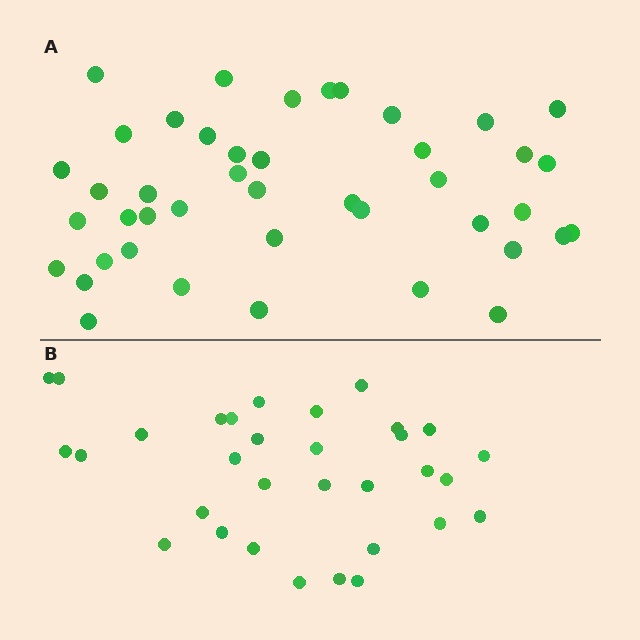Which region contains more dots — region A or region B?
Region A (the top region) has more dots.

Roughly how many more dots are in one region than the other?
Region A has roughly 12 or so more dots than region B.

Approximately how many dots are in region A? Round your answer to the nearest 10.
About 40 dots. (The exact count is 43, which rounds to 40.)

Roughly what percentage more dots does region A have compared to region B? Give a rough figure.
About 35% more.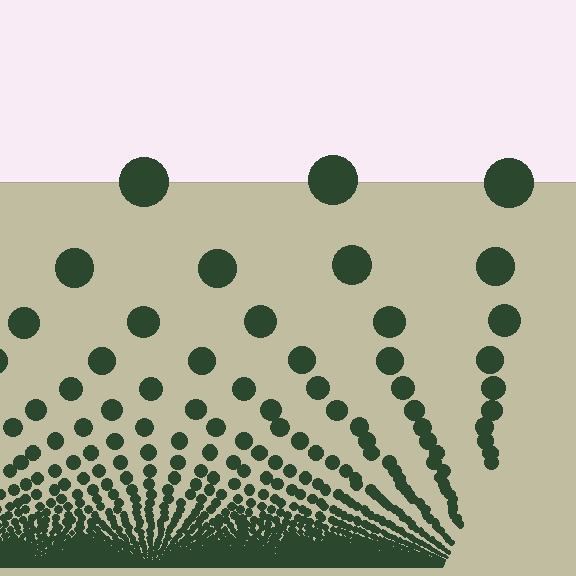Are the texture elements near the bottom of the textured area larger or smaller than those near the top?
Smaller. The gradient is inverted — elements near the bottom are smaller and denser.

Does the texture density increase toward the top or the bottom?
Density increases toward the bottom.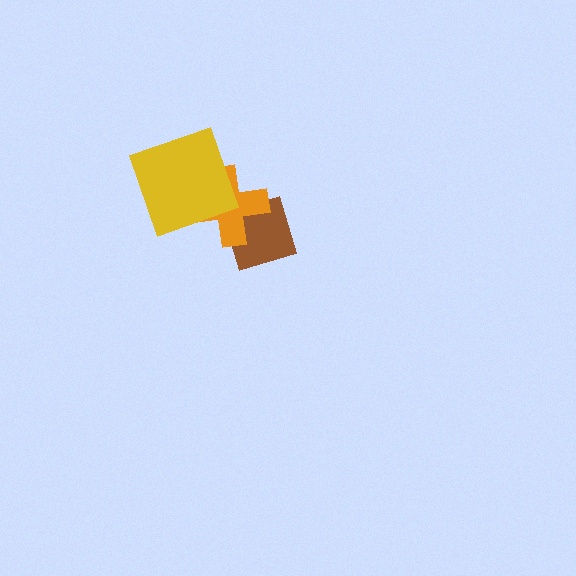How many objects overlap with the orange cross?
2 objects overlap with the orange cross.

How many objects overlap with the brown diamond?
1 object overlaps with the brown diamond.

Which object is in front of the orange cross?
The yellow square is in front of the orange cross.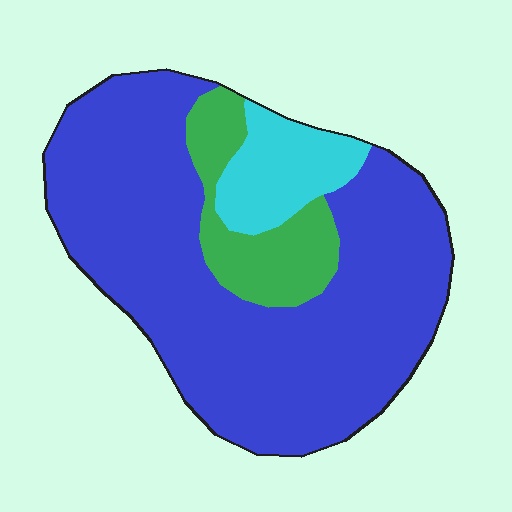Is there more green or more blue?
Blue.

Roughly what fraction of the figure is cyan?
Cyan takes up about one tenth (1/10) of the figure.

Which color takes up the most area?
Blue, at roughly 75%.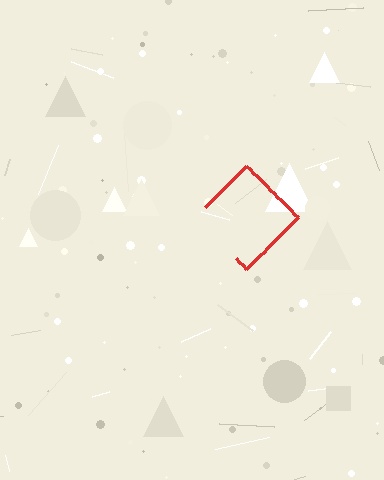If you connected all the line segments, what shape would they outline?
They would outline a diamond.